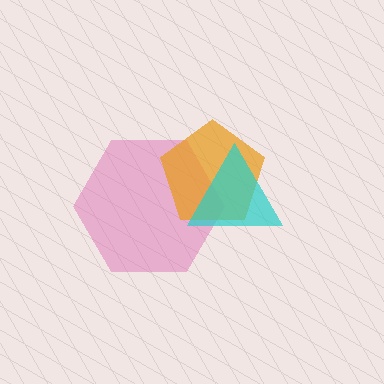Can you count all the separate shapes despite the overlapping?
Yes, there are 3 separate shapes.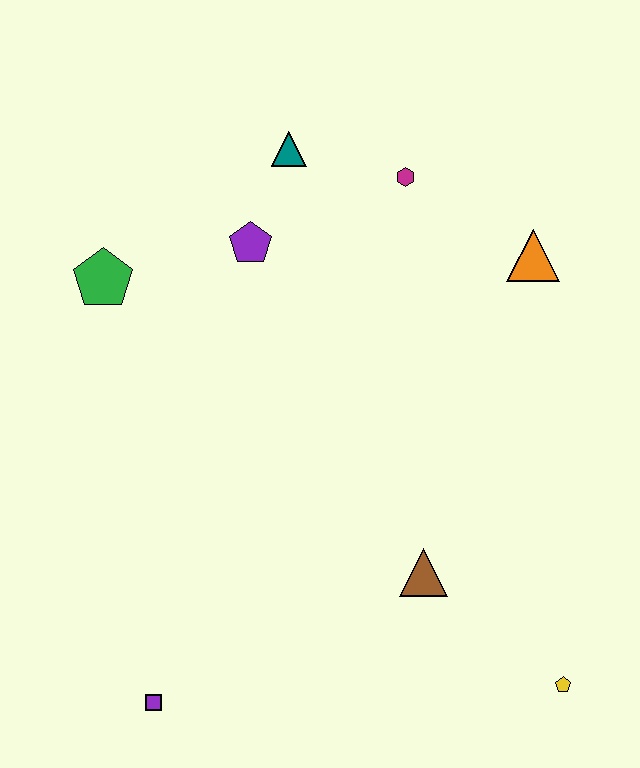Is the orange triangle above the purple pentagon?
No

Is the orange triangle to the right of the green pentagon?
Yes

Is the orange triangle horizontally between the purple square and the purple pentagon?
No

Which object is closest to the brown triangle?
The yellow pentagon is closest to the brown triangle.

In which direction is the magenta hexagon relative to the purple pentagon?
The magenta hexagon is to the right of the purple pentagon.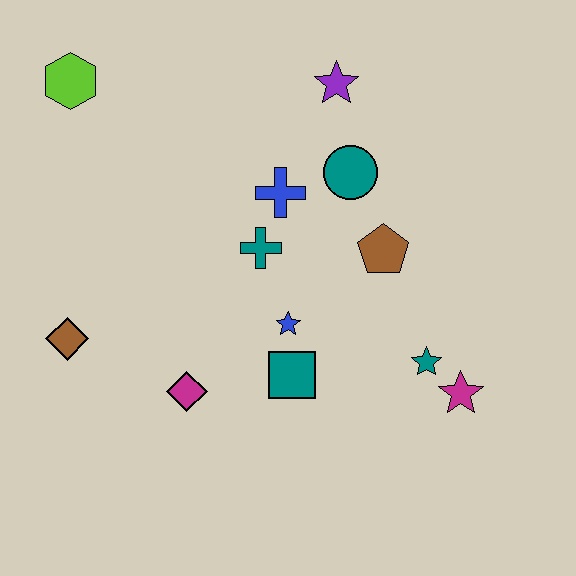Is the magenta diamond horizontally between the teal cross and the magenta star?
No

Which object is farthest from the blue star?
The lime hexagon is farthest from the blue star.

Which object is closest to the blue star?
The teal square is closest to the blue star.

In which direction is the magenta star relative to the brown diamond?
The magenta star is to the right of the brown diamond.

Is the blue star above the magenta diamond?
Yes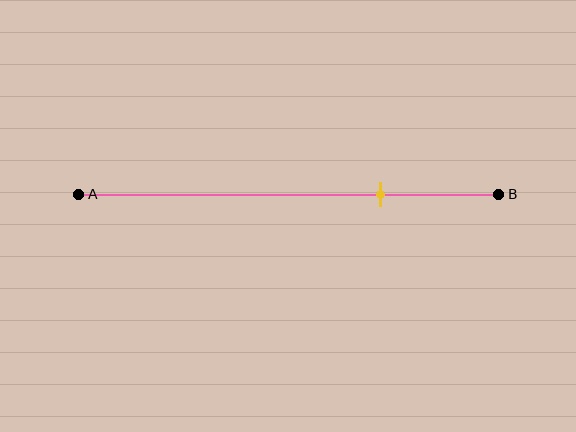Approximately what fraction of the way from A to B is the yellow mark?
The yellow mark is approximately 70% of the way from A to B.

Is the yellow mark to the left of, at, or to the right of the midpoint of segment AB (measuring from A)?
The yellow mark is to the right of the midpoint of segment AB.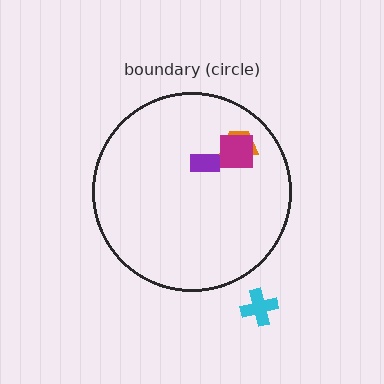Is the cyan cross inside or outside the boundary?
Outside.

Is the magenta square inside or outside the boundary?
Inside.